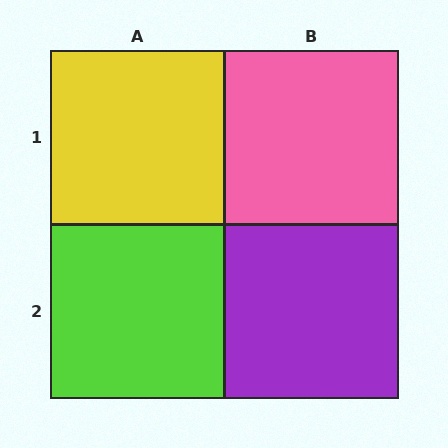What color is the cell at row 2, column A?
Lime.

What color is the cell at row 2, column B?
Purple.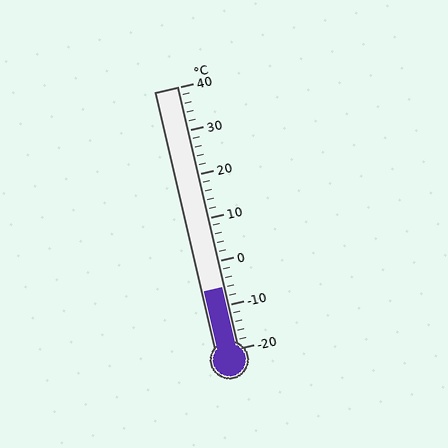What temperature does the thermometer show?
The thermometer shows approximately -6°C.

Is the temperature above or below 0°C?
The temperature is below 0°C.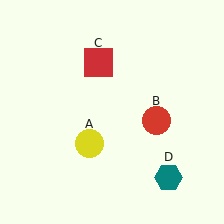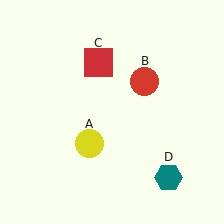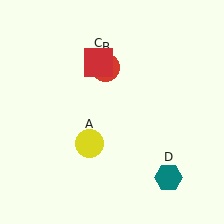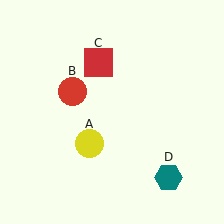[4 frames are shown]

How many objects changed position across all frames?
1 object changed position: red circle (object B).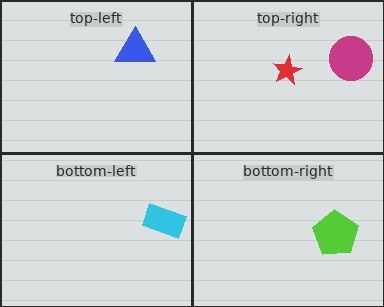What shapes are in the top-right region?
The magenta circle, the red star.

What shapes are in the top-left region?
The blue triangle.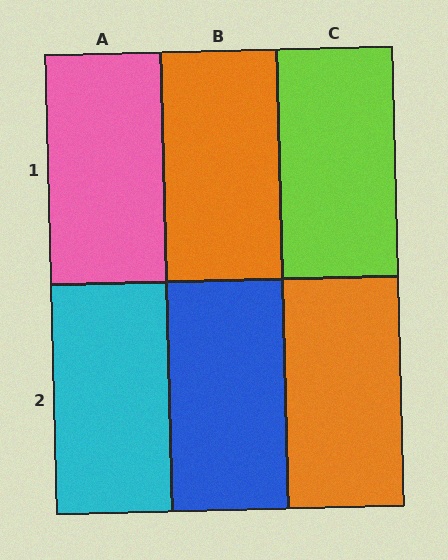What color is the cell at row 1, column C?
Lime.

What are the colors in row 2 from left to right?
Cyan, blue, orange.